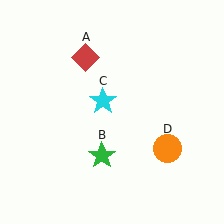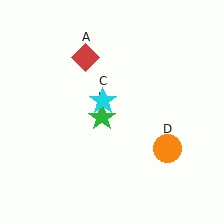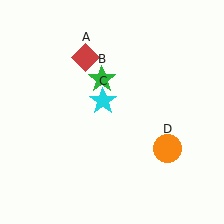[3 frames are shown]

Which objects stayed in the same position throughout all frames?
Red diamond (object A) and cyan star (object C) and orange circle (object D) remained stationary.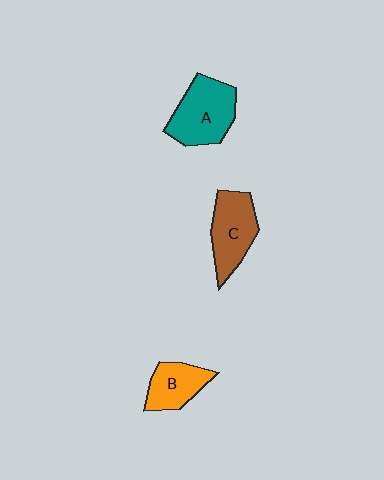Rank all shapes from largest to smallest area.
From largest to smallest: A (teal), C (brown), B (orange).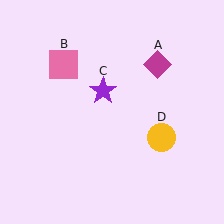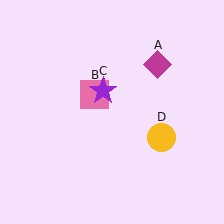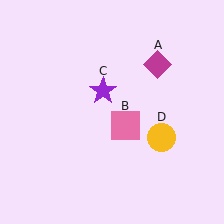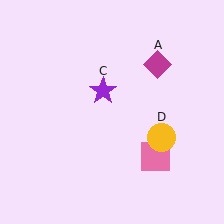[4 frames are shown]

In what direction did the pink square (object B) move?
The pink square (object B) moved down and to the right.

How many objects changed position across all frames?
1 object changed position: pink square (object B).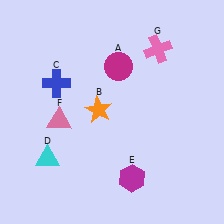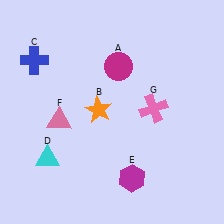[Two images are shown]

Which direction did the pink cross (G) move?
The pink cross (G) moved down.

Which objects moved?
The objects that moved are: the blue cross (C), the pink cross (G).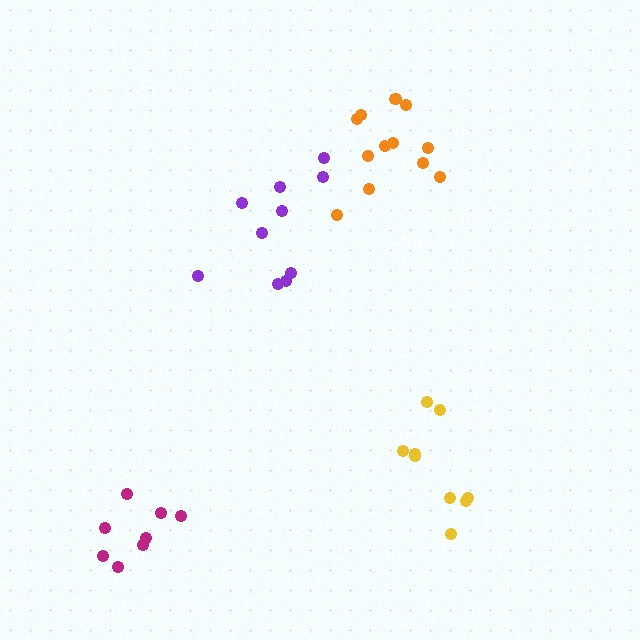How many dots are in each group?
Group 1: 9 dots, Group 2: 10 dots, Group 3: 8 dots, Group 4: 12 dots (39 total).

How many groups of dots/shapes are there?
There are 4 groups.